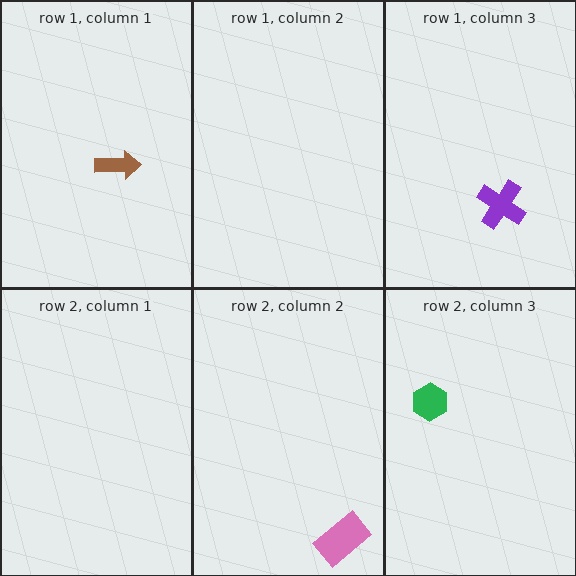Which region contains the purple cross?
The row 1, column 3 region.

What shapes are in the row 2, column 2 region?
The pink rectangle.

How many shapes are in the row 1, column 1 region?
1.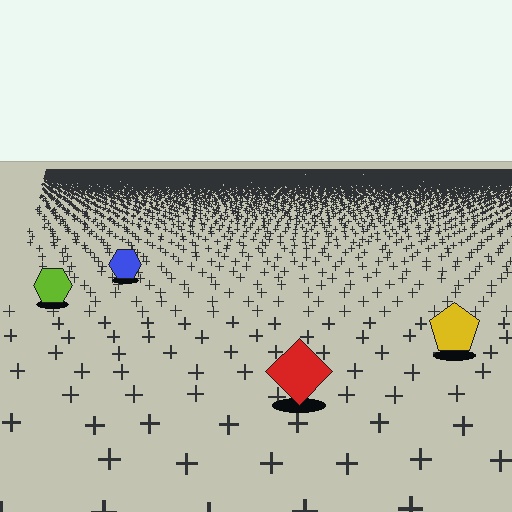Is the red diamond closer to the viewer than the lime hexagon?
Yes. The red diamond is closer — you can tell from the texture gradient: the ground texture is coarser near it.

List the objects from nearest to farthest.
From nearest to farthest: the red diamond, the yellow pentagon, the lime hexagon, the blue hexagon.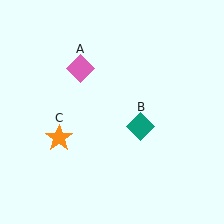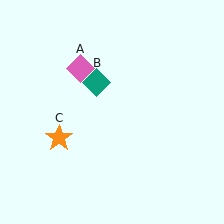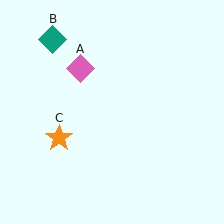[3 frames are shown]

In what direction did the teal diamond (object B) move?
The teal diamond (object B) moved up and to the left.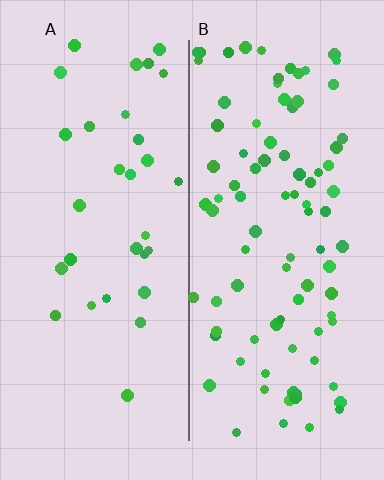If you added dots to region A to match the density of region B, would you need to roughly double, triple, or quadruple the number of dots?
Approximately triple.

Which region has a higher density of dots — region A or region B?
B (the right).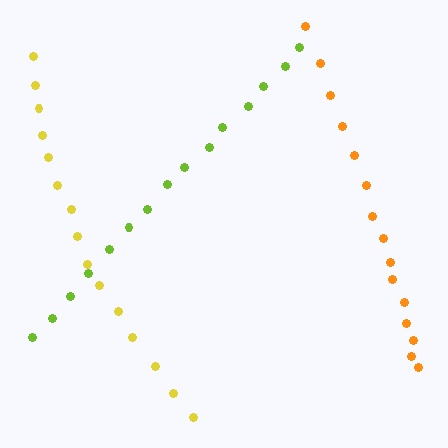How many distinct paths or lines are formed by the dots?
There are 3 distinct paths.